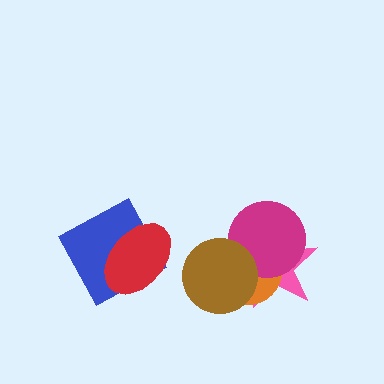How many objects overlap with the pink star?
3 objects overlap with the pink star.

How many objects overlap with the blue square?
1 object overlaps with the blue square.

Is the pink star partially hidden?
Yes, it is partially covered by another shape.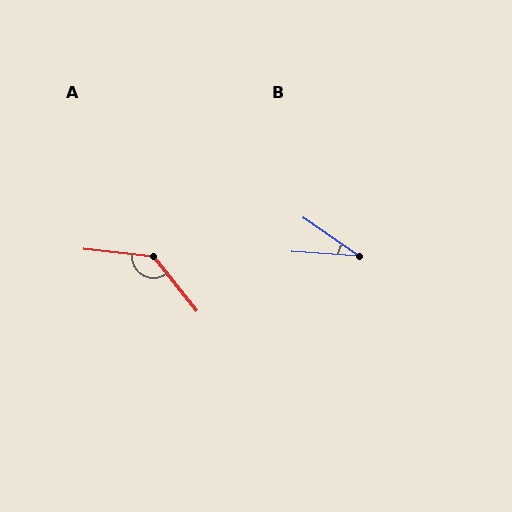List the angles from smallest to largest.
B (31°), A (134°).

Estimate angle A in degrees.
Approximately 134 degrees.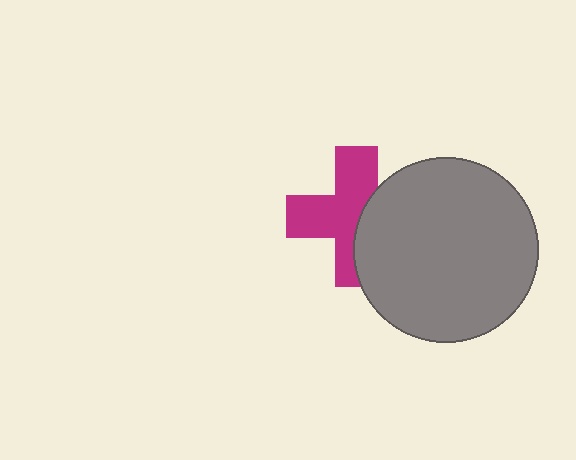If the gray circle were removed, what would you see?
You would see the complete magenta cross.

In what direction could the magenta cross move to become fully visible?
The magenta cross could move left. That would shift it out from behind the gray circle entirely.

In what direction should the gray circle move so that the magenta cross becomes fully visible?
The gray circle should move right. That is the shortest direction to clear the overlap and leave the magenta cross fully visible.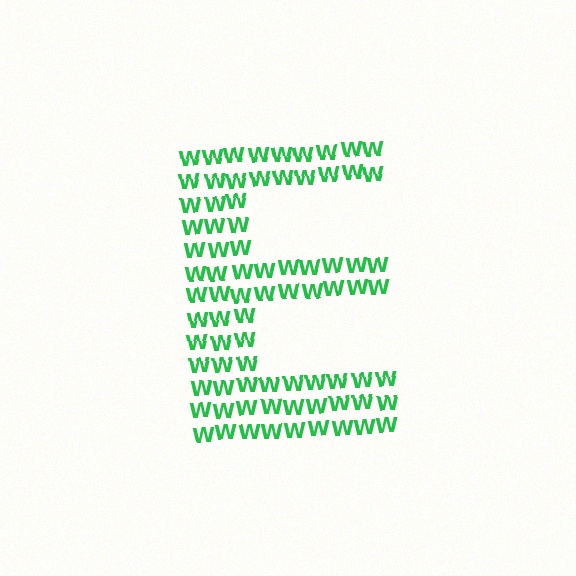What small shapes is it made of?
It is made of small letter W's.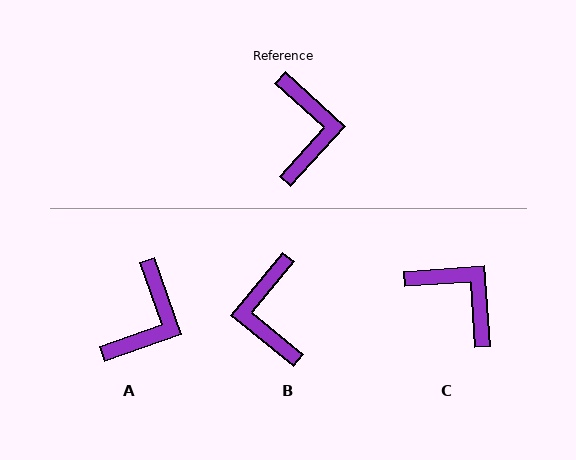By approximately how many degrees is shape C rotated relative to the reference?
Approximately 46 degrees counter-clockwise.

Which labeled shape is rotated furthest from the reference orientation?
B, about 177 degrees away.